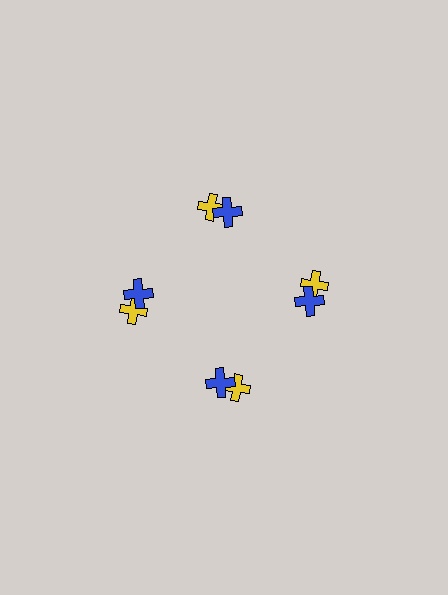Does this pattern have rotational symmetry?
Yes, this pattern has 4-fold rotational symmetry. It looks the same after rotating 90 degrees around the center.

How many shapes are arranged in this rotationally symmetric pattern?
There are 8 shapes, arranged in 4 groups of 2.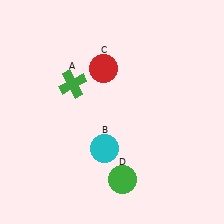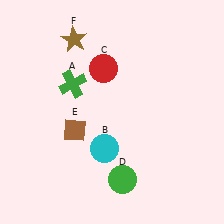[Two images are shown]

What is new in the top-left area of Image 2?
A brown star (F) was added in the top-left area of Image 2.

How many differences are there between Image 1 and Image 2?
There are 2 differences between the two images.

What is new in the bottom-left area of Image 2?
A brown diamond (E) was added in the bottom-left area of Image 2.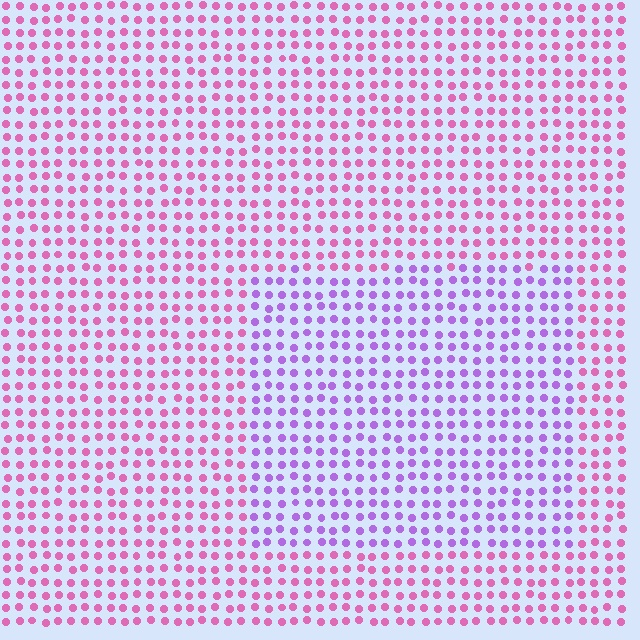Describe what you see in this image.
The image is filled with small pink elements in a uniform arrangement. A rectangle-shaped region is visible where the elements are tinted to a slightly different hue, forming a subtle color boundary.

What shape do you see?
I see a rectangle.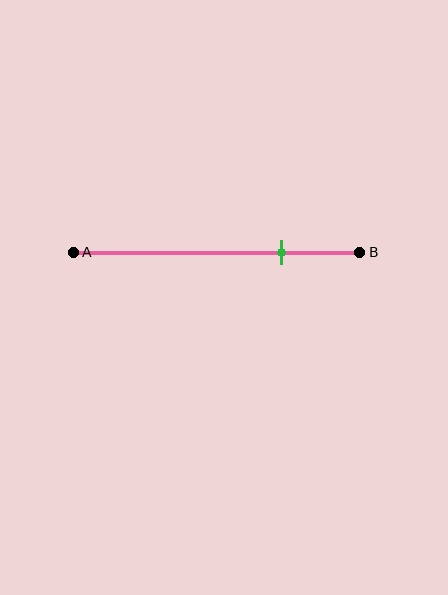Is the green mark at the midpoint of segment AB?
No, the mark is at about 75% from A, not at the 50% midpoint.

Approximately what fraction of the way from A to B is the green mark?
The green mark is approximately 75% of the way from A to B.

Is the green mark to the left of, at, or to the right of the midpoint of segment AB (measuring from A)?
The green mark is to the right of the midpoint of segment AB.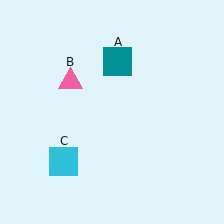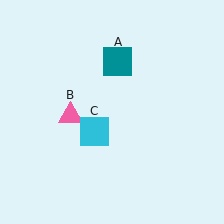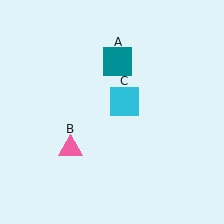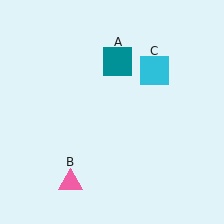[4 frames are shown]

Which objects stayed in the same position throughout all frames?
Teal square (object A) remained stationary.